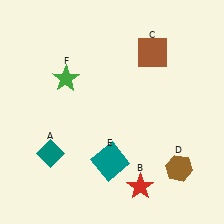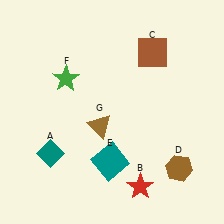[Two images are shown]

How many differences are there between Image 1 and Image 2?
There is 1 difference between the two images.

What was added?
A brown triangle (G) was added in Image 2.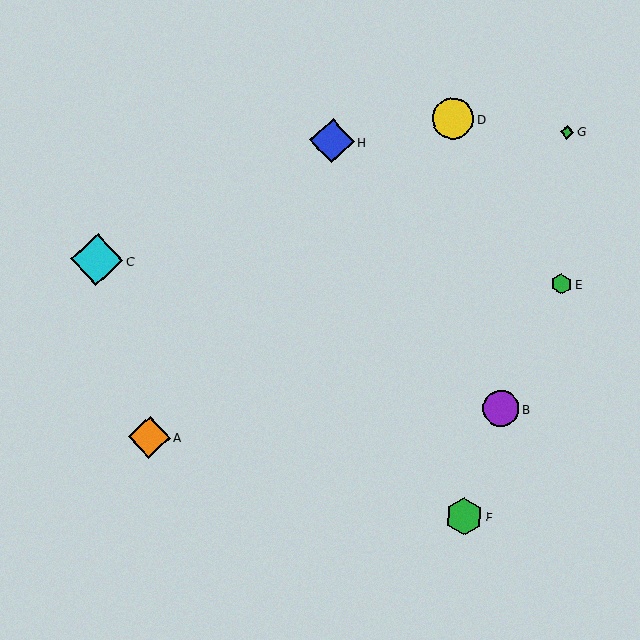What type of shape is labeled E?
Shape E is a green hexagon.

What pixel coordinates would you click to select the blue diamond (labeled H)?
Click at (332, 141) to select the blue diamond H.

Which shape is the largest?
The cyan diamond (labeled C) is the largest.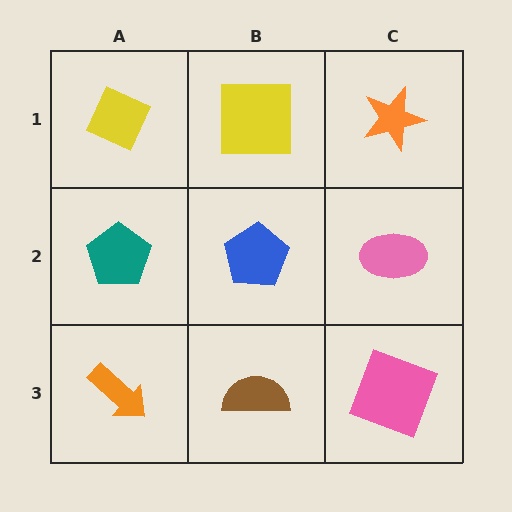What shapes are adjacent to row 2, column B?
A yellow square (row 1, column B), a brown semicircle (row 3, column B), a teal pentagon (row 2, column A), a pink ellipse (row 2, column C).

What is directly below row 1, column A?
A teal pentagon.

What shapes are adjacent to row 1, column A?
A teal pentagon (row 2, column A), a yellow square (row 1, column B).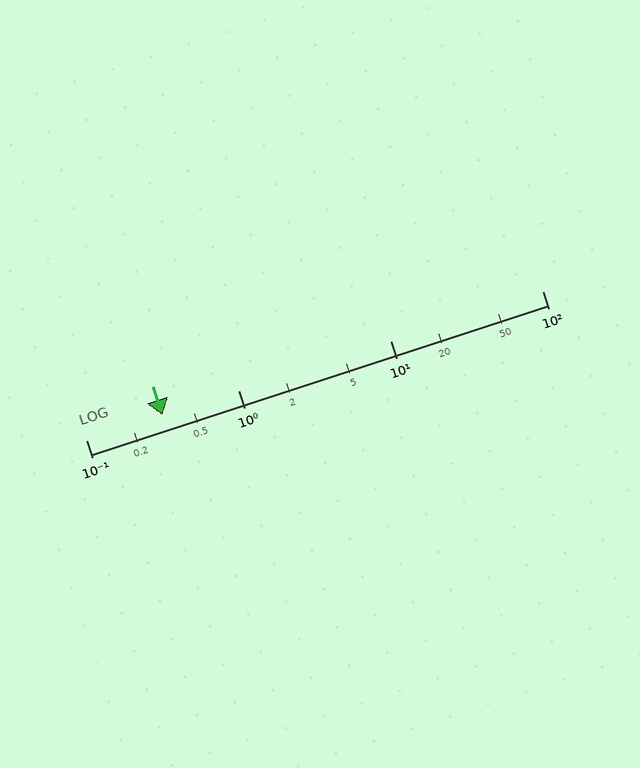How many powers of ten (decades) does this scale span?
The scale spans 3 decades, from 0.1 to 100.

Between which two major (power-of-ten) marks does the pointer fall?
The pointer is between 0.1 and 1.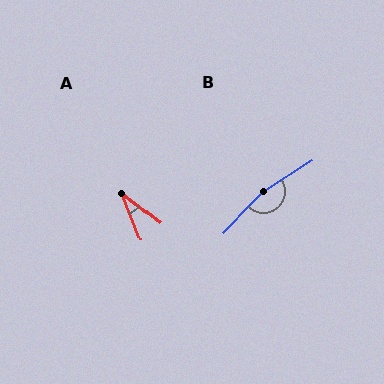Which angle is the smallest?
A, at approximately 31 degrees.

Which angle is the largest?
B, at approximately 166 degrees.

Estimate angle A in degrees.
Approximately 31 degrees.